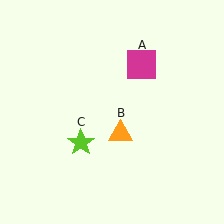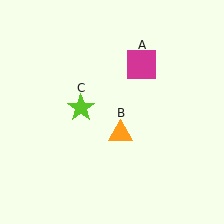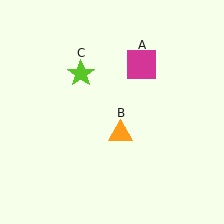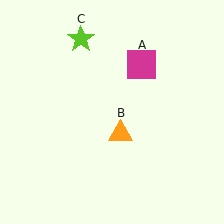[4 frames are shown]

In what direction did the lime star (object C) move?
The lime star (object C) moved up.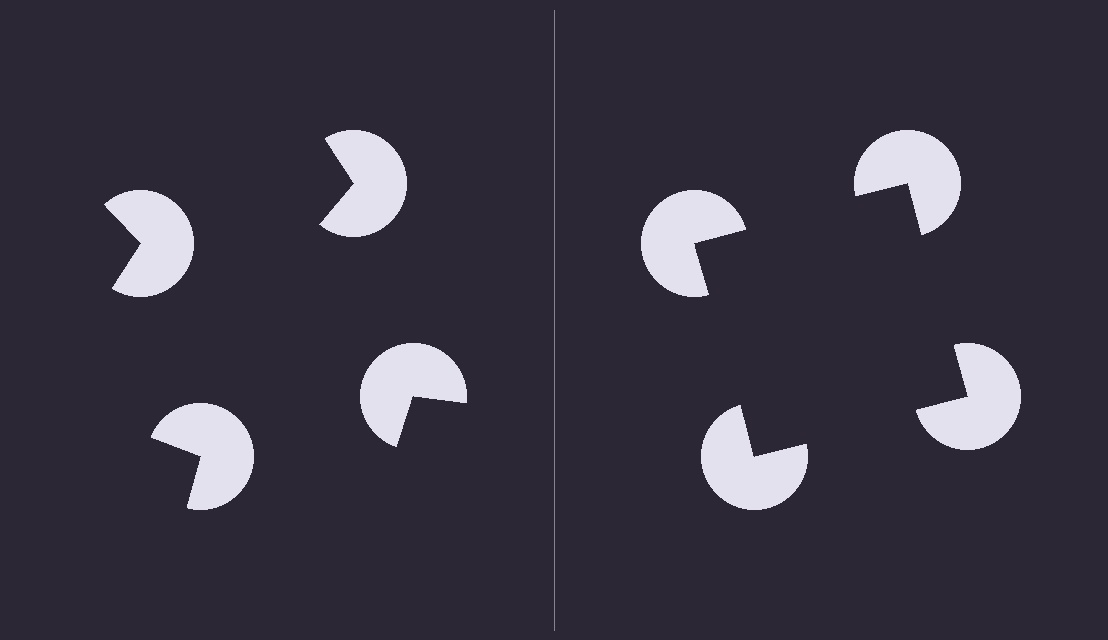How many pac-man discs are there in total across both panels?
8 — 4 on each side.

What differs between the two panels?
The pac-man discs are positioned identically on both sides; only the wedge orientations differ. On the right they align to a square; on the left they are misaligned.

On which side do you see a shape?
An illusory square appears on the right side. On the left side the wedge cuts are rotated, so no coherent shape forms.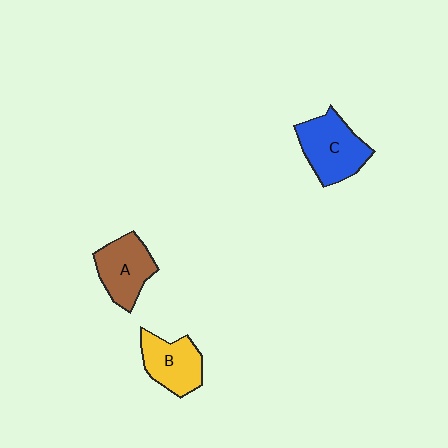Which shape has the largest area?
Shape C (blue).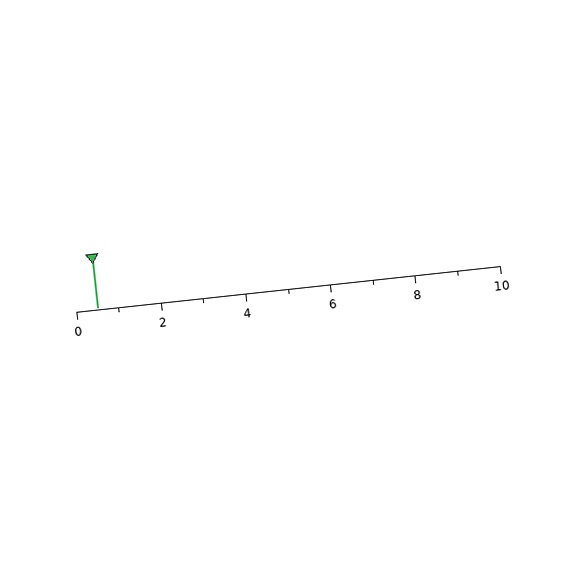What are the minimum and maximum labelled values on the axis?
The axis runs from 0 to 10.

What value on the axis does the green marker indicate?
The marker indicates approximately 0.5.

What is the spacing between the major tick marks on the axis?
The major ticks are spaced 2 apart.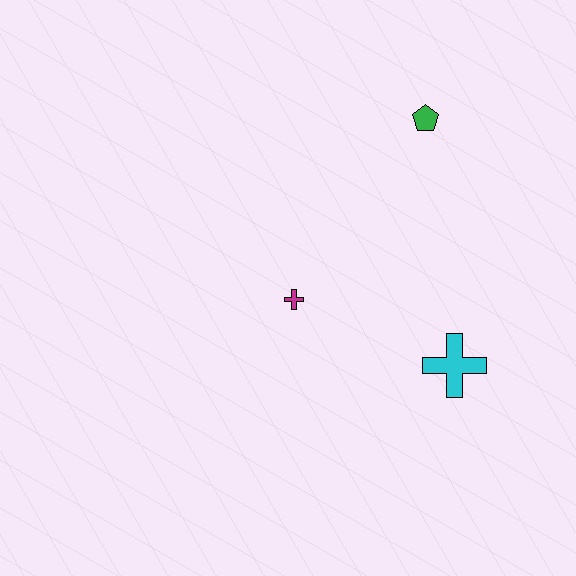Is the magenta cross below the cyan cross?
No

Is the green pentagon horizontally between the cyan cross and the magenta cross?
Yes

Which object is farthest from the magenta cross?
The green pentagon is farthest from the magenta cross.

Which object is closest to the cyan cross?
The magenta cross is closest to the cyan cross.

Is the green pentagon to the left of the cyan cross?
Yes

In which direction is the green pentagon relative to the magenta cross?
The green pentagon is above the magenta cross.